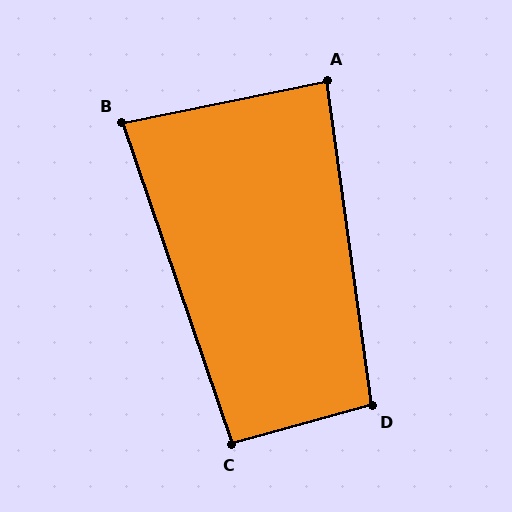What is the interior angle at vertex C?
Approximately 94 degrees (approximately right).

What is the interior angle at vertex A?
Approximately 86 degrees (approximately right).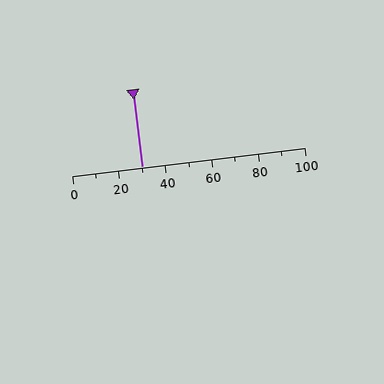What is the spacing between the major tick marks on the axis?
The major ticks are spaced 20 apart.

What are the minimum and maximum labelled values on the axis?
The axis runs from 0 to 100.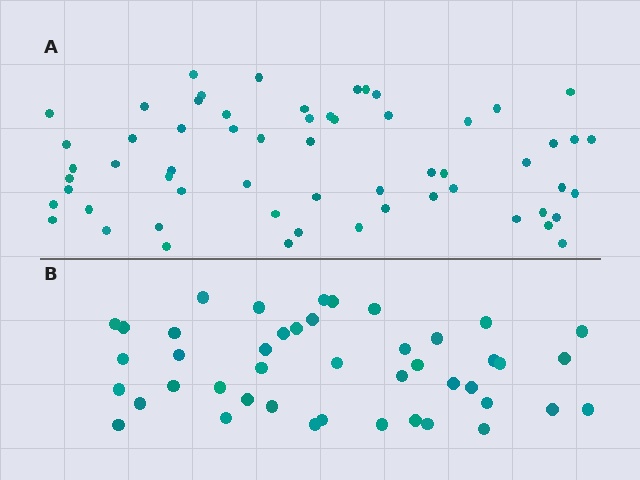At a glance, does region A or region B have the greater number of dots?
Region A (the top region) has more dots.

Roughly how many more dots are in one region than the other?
Region A has approximately 15 more dots than region B.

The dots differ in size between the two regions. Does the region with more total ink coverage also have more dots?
No. Region B has more total ink coverage because its dots are larger, but region A actually contains more individual dots. Total area can be misleading — the number of items is what matters here.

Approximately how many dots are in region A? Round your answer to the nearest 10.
About 60 dots.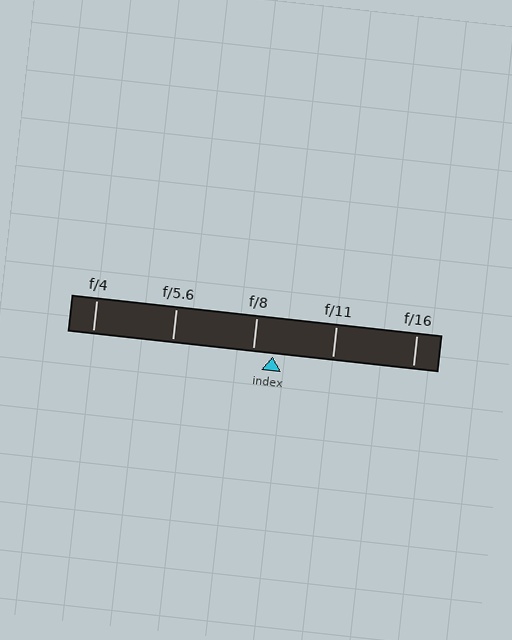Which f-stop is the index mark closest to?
The index mark is closest to f/8.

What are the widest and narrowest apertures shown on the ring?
The widest aperture shown is f/4 and the narrowest is f/16.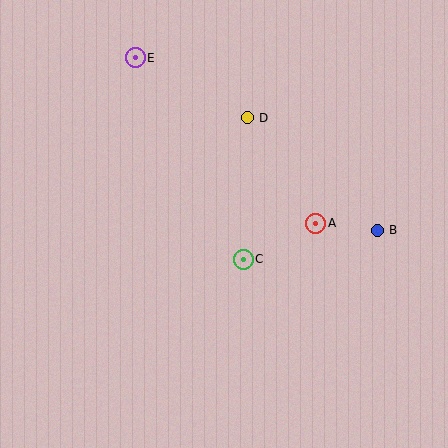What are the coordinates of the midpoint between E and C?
The midpoint between E and C is at (189, 159).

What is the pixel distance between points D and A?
The distance between D and A is 126 pixels.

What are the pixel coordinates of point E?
Point E is at (135, 58).